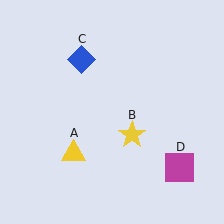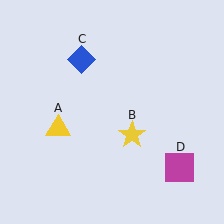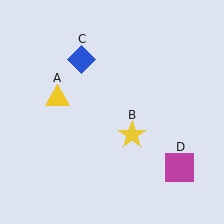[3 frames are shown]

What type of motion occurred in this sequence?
The yellow triangle (object A) rotated clockwise around the center of the scene.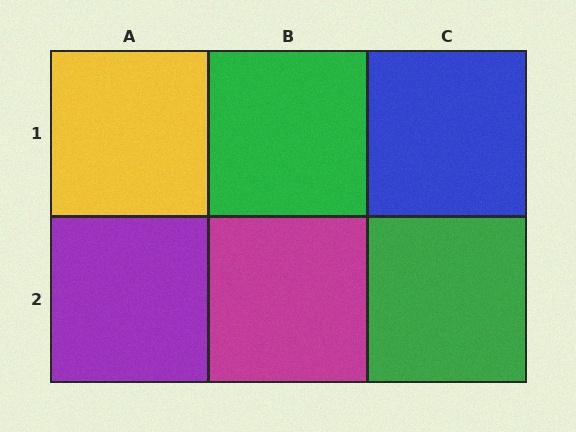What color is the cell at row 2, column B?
Magenta.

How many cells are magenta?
1 cell is magenta.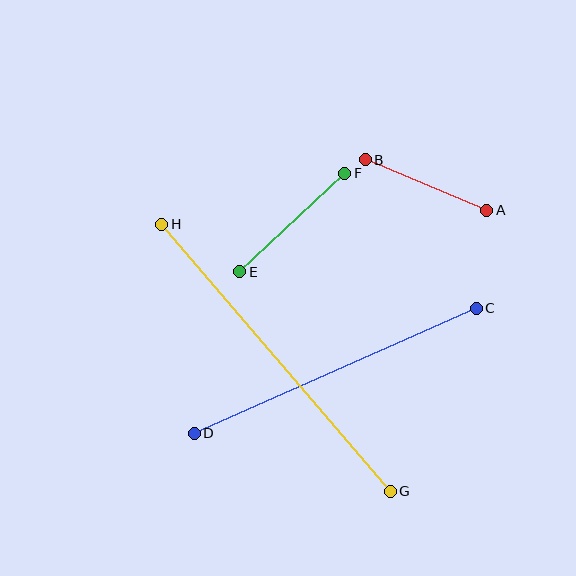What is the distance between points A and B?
The distance is approximately 132 pixels.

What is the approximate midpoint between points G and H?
The midpoint is at approximately (276, 358) pixels.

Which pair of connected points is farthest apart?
Points G and H are farthest apart.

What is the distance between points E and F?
The distance is approximately 144 pixels.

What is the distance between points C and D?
The distance is approximately 308 pixels.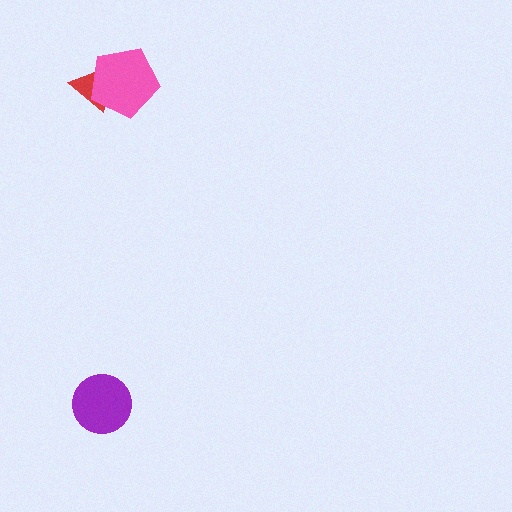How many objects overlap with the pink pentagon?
1 object overlaps with the pink pentagon.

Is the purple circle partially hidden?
No, no other shape covers it.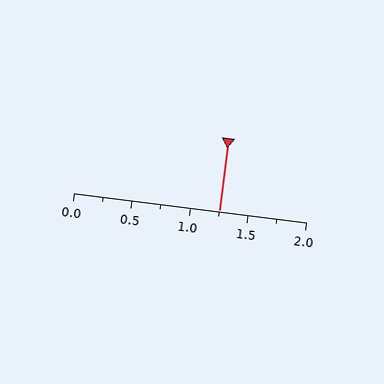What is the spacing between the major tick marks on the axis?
The major ticks are spaced 0.5 apart.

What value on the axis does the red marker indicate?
The marker indicates approximately 1.25.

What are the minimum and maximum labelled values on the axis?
The axis runs from 0.0 to 2.0.